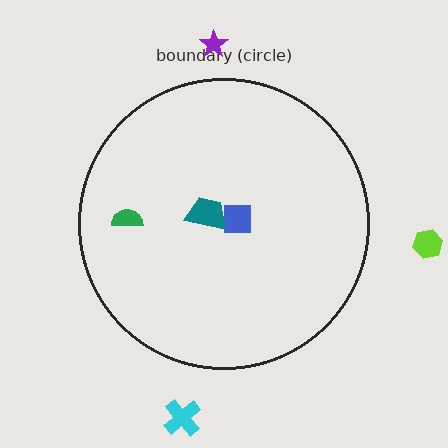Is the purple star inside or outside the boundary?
Outside.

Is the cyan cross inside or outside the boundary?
Outside.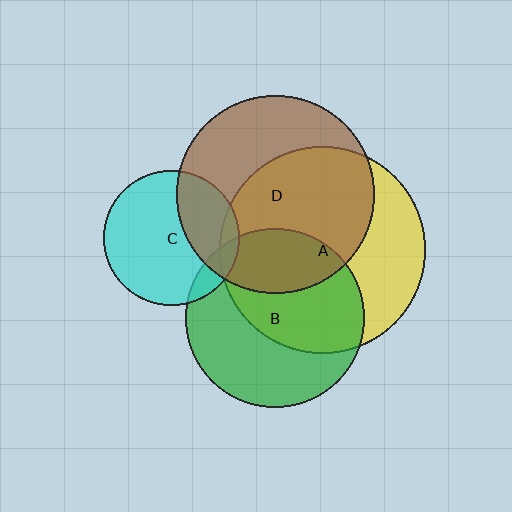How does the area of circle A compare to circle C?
Approximately 2.3 times.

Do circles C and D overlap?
Yes.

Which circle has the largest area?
Circle A (yellow).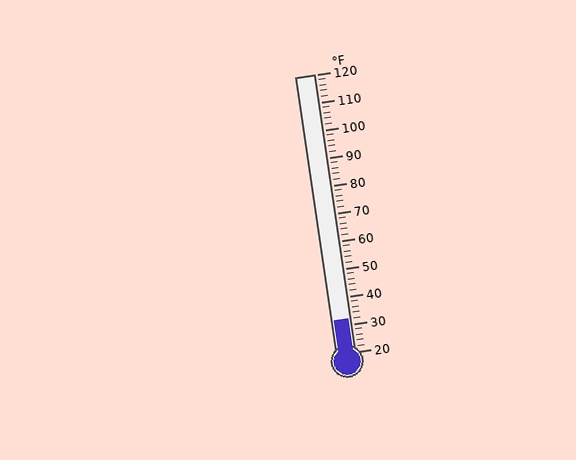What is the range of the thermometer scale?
The thermometer scale ranges from 20°F to 120°F.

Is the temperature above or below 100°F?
The temperature is below 100°F.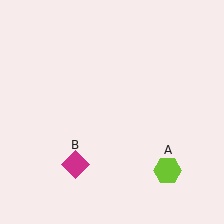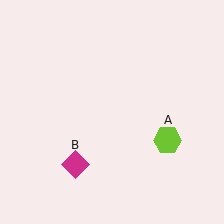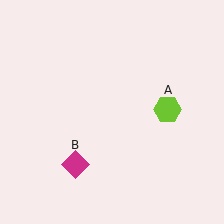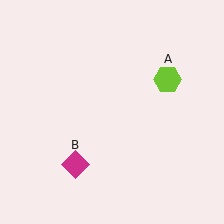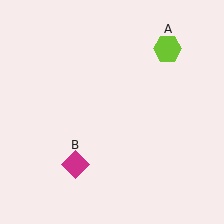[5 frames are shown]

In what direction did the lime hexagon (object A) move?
The lime hexagon (object A) moved up.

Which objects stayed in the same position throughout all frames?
Magenta diamond (object B) remained stationary.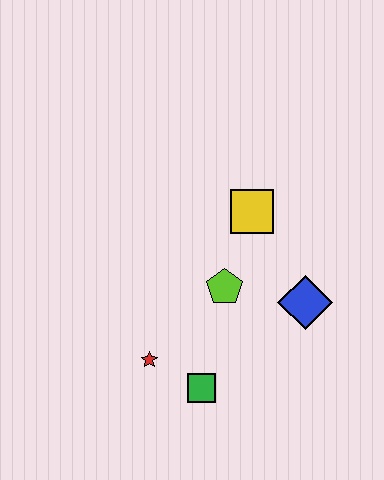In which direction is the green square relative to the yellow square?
The green square is below the yellow square.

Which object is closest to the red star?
The green square is closest to the red star.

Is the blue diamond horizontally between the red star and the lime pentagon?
No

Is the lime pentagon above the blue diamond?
Yes